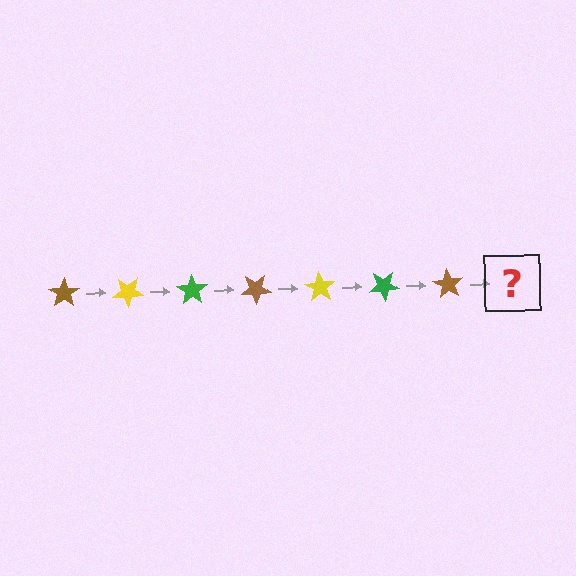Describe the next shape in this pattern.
It should be a yellow star, rotated 245 degrees from the start.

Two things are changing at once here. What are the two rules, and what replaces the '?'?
The two rules are that it rotates 35 degrees each step and the color cycles through brown, yellow, and green. The '?' should be a yellow star, rotated 245 degrees from the start.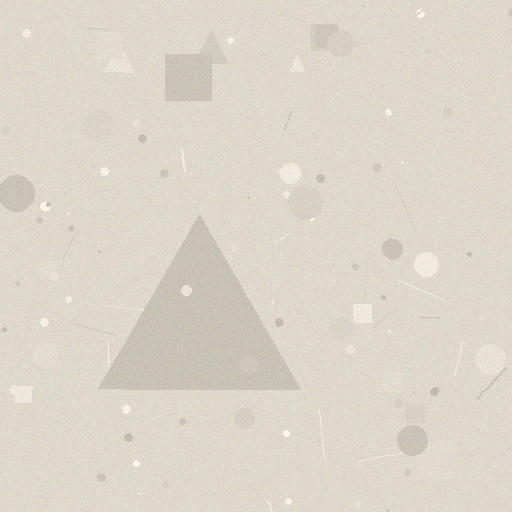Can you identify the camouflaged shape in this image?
The camouflaged shape is a triangle.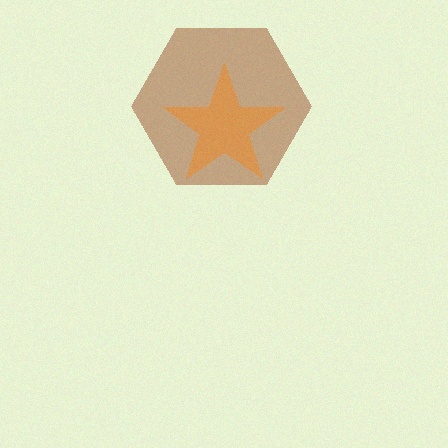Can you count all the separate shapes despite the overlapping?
Yes, there are 2 separate shapes.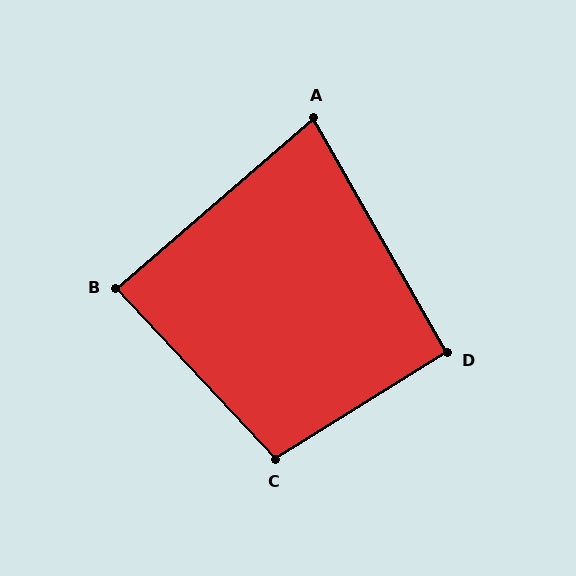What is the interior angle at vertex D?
Approximately 92 degrees (approximately right).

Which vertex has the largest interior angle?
C, at approximately 101 degrees.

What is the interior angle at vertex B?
Approximately 88 degrees (approximately right).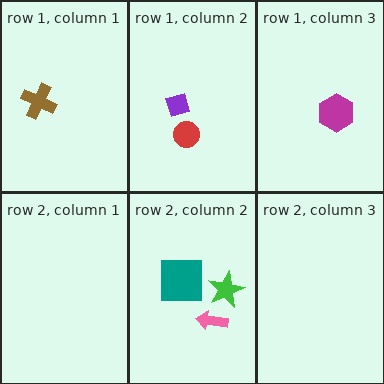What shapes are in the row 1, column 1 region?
The brown cross.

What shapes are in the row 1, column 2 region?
The red circle, the purple diamond.